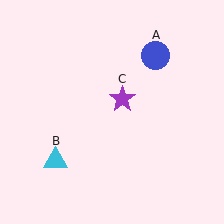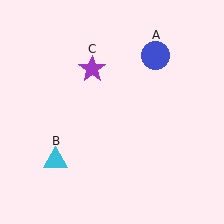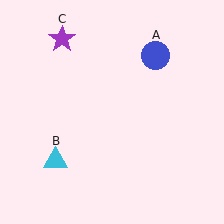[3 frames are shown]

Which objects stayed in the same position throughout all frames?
Blue circle (object A) and cyan triangle (object B) remained stationary.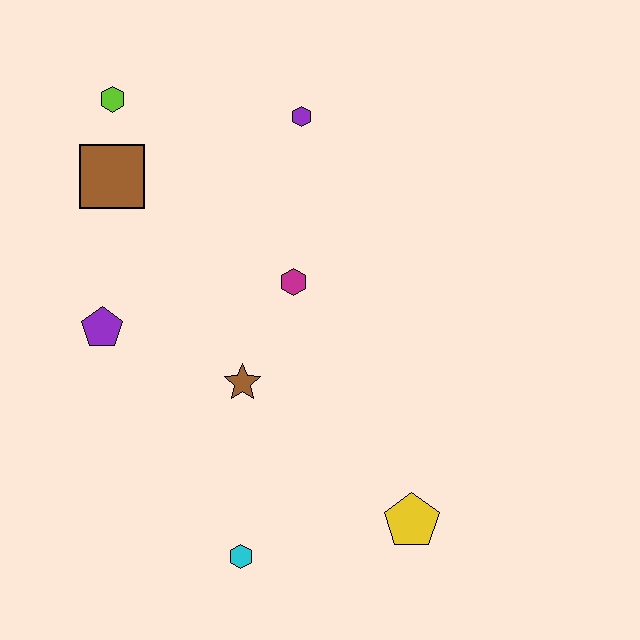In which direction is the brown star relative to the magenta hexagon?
The brown star is below the magenta hexagon.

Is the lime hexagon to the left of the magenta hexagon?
Yes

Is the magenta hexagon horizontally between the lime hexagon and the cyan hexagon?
No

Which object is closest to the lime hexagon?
The brown square is closest to the lime hexagon.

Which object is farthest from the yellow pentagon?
The lime hexagon is farthest from the yellow pentagon.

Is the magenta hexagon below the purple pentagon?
No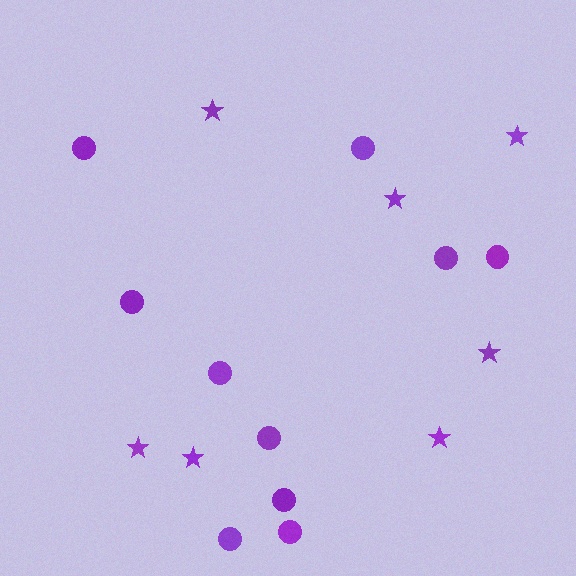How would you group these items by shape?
There are 2 groups: one group of stars (7) and one group of circles (10).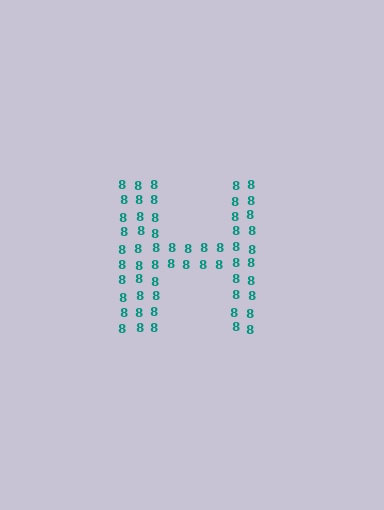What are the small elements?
The small elements are digit 8's.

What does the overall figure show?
The overall figure shows the letter H.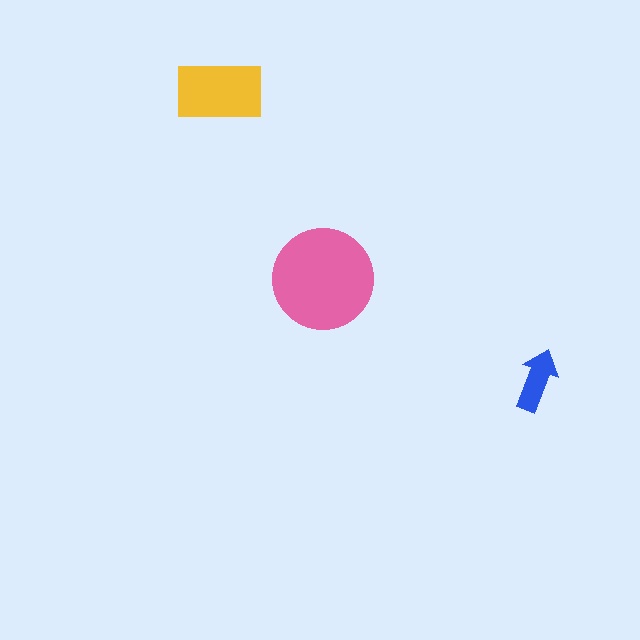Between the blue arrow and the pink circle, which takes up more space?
The pink circle.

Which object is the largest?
The pink circle.